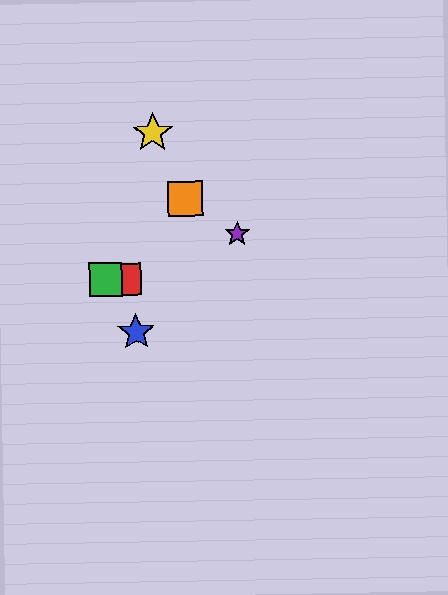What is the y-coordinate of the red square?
The red square is at y≈279.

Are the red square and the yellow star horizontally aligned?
No, the red square is at y≈279 and the yellow star is at y≈133.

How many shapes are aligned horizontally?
2 shapes (the red square, the green square) are aligned horizontally.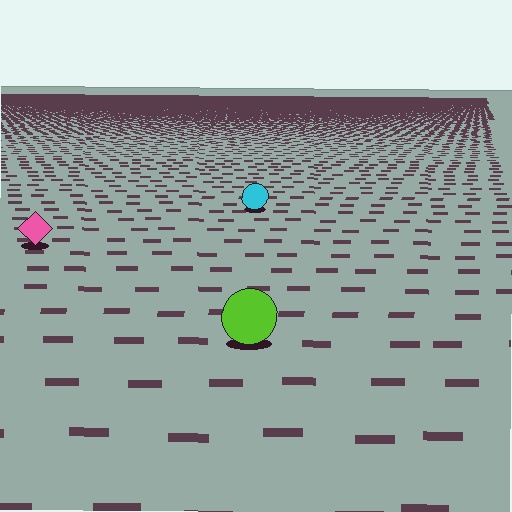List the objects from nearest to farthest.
From nearest to farthest: the lime circle, the pink diamond, the cyan circle.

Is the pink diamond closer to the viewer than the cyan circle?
Yes. The pink diamond is closer — you can tell from the texture gradient: the ground texture is coarser near it.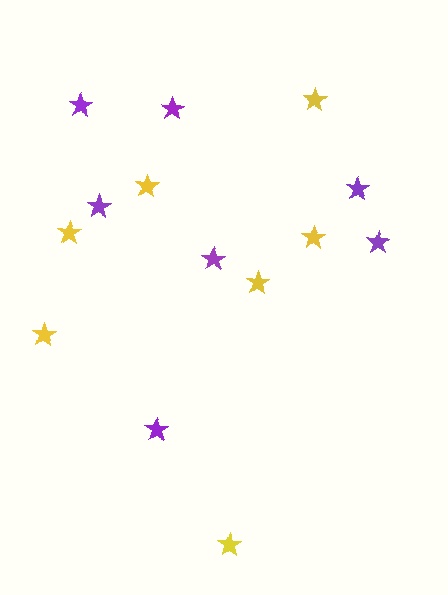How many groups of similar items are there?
There are 2 groups: one group of yellow stars (7) and one group of purple stars (7).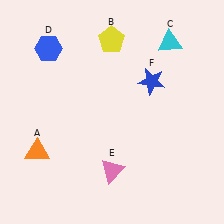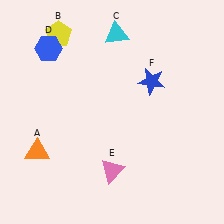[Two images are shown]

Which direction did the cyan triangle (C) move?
The cyan triangle (C) moved left.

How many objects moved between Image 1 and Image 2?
2 objects moved between the two images.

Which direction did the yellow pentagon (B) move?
The yellow pentagon (B) moved left.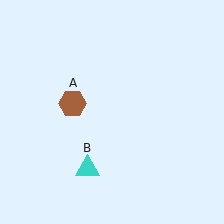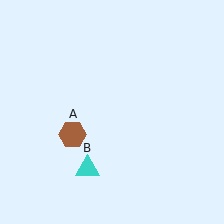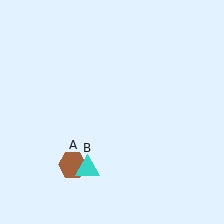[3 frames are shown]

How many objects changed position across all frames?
1 object changed position: brown hexagon (object A).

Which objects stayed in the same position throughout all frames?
Cyan triangle (object B) remained stationary.